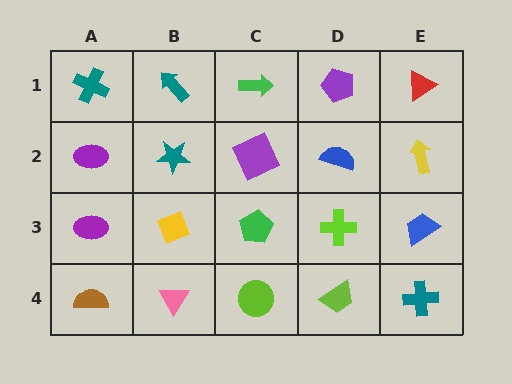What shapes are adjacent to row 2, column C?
A green arrow (row 1, column C), a green pentagon (row 3, column C), a teal star (row 2, column B), a blue semicircle (row 2, column D).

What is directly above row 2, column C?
A green arrow.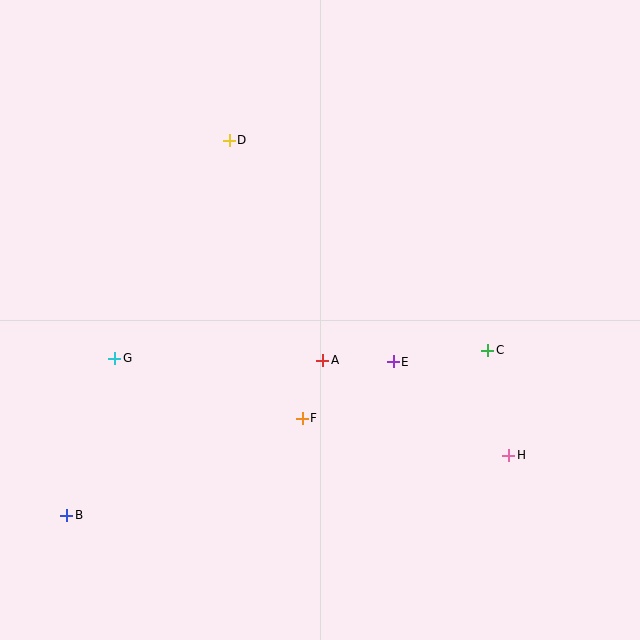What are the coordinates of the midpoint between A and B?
The midpoint between A and B is at (195, 438).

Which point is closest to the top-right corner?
Point C is closest to the top-right corner.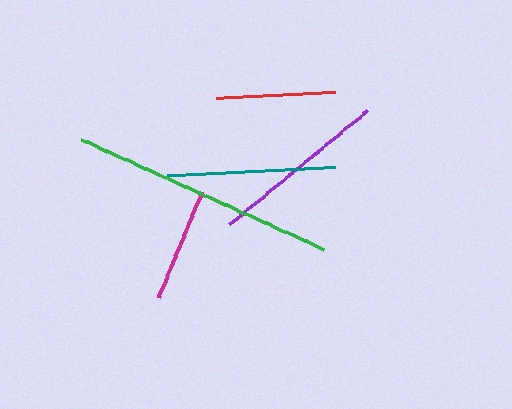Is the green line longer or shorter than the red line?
The green line is longer than the red line.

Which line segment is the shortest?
The magenta line is the shortest at approximately 114 pixels.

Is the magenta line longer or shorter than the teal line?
The teal line is longer than the magenta line.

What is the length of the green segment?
The green segment is approximately 267 pixels long.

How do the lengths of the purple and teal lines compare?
The purple and teal lines are approximately the same length.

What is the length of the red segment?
The red segment is approximately 120 pixels long.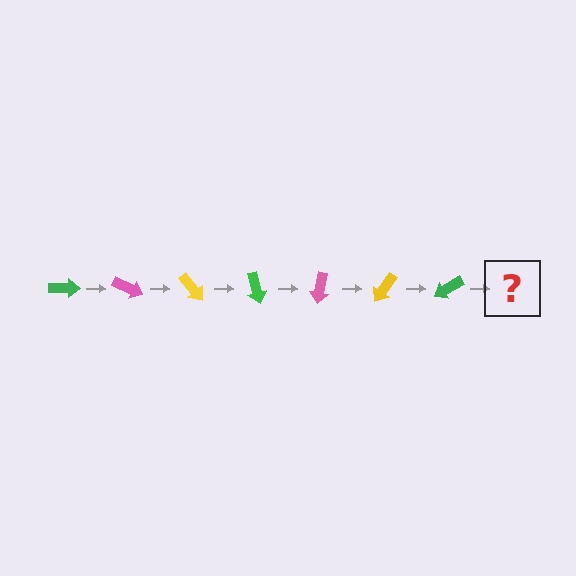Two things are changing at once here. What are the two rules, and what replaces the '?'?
The two rules are that it rotates 25 degrees each step and the color cycles through green, pink, and yellow. The '?' should be a pink arrow, rotated 175 degrees from the start.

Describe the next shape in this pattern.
It should be a pink arrow, rotated 175 degrees from the start.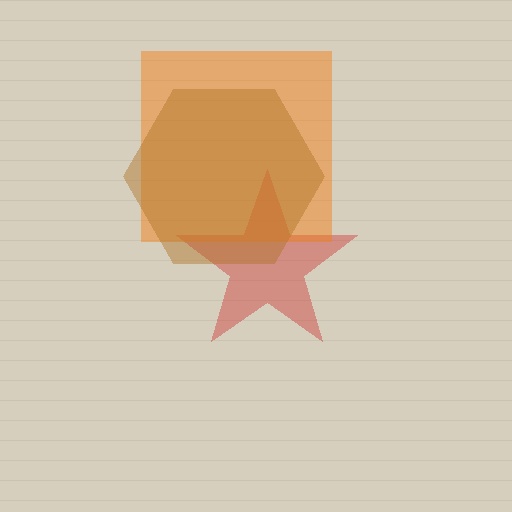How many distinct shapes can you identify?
There are 3 distinct shapes: a red star, an orange square, a brown hexagon.